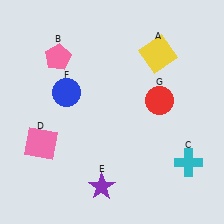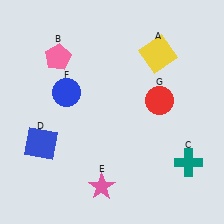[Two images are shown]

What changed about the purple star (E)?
In Image 1, E is purple. In Image 2, it changed to pink.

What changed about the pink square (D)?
In Image 1, D is pink. In Image 2, it changed to blue.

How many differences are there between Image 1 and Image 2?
There are 3 differences between the two images.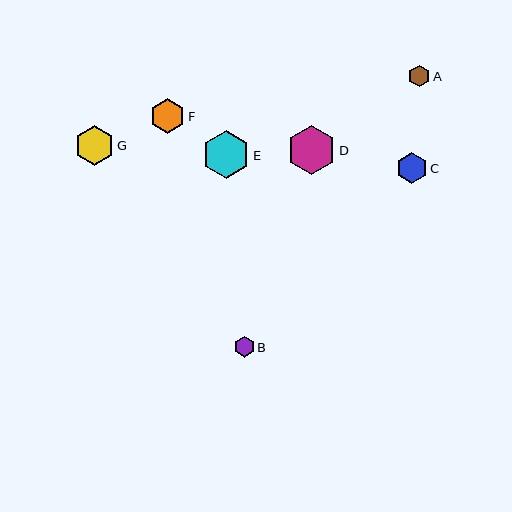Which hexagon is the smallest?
Hexagon B is the smallest with a size of approximately 21 pixels.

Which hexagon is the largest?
Hexagon D is the largest with a size of approximately 49 pixels.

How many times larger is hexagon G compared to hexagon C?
Hexagon G is approximately 1.3 times the size of hexagon C.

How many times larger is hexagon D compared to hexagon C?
Hexagon D is approximately 1.6 times the size of hexagon C.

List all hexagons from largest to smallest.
From largest to smallest: D, E, G, F, C, A, B.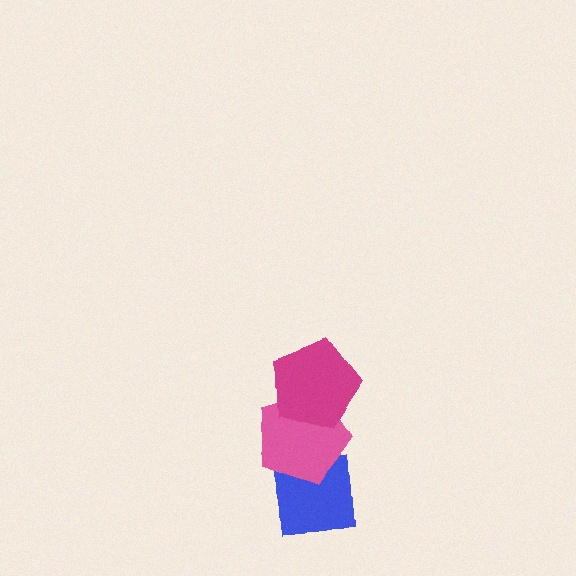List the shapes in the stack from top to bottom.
From top to bottom: the magenta pentagon, the pink pentagon, the blue square.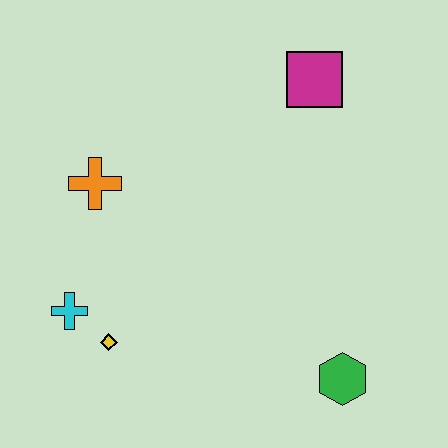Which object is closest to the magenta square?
The orange cross is closest to the magenta square.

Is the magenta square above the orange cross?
Yes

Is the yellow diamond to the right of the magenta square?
No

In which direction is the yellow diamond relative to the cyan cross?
The yellow diamond is to the right of the cyan cross.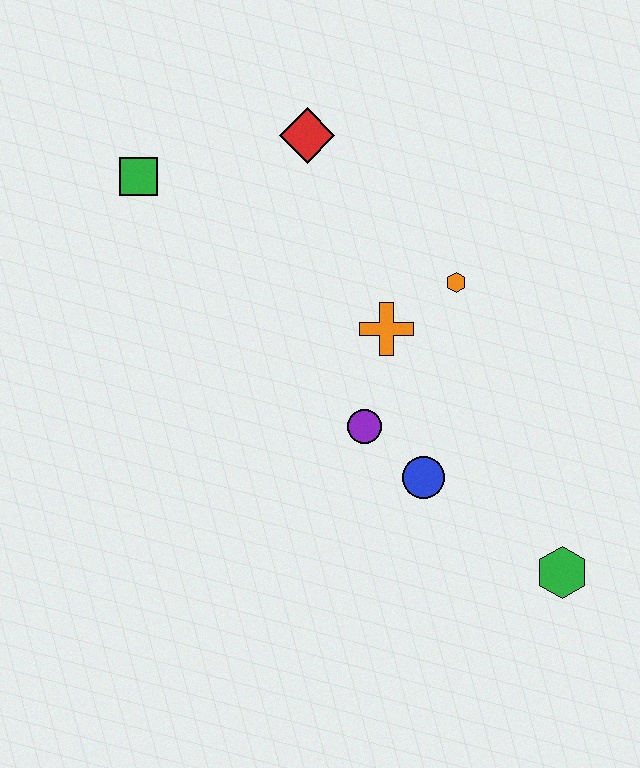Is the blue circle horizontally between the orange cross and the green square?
No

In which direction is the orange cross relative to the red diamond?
The orange cross is below the red diamond.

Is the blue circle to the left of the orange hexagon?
Yes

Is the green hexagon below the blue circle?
Yes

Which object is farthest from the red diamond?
The green hexagon is farthest from the red diamond.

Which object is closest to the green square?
The red diamond is closest to the green square.